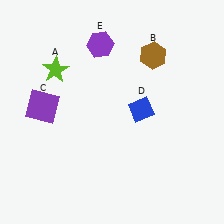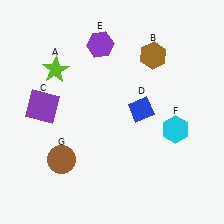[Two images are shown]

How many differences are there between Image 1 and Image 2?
There are 2 differences between the two images.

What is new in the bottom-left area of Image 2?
A brown circle (G) was added in the bottom-left area of Image 2.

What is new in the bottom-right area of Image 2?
A cyan hexagon (F) was added in the bottom-right area of Image 2.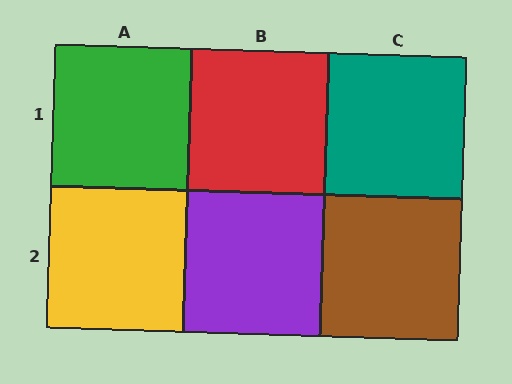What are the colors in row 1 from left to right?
Green, red, teal.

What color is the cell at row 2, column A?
Yellow.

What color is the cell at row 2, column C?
Brown.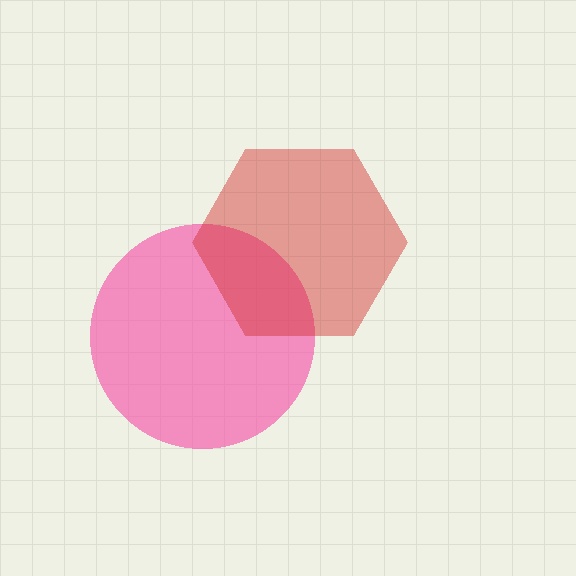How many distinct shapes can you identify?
There are 2 distinct shapes: a pink circle, a red hexagon.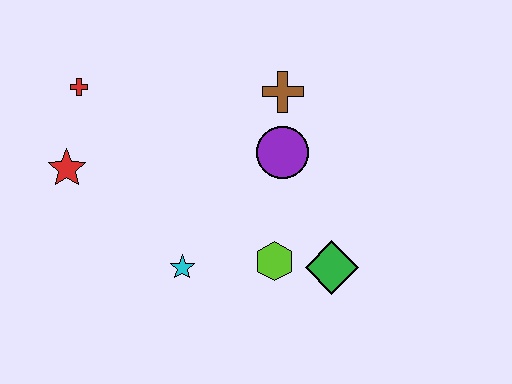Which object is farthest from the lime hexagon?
The red cross is farthest from the lime hexagon.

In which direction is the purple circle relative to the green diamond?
The purple circle is above the green diamond.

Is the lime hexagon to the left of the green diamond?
Yes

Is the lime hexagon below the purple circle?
Yes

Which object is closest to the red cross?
The red star is closest to the red cross.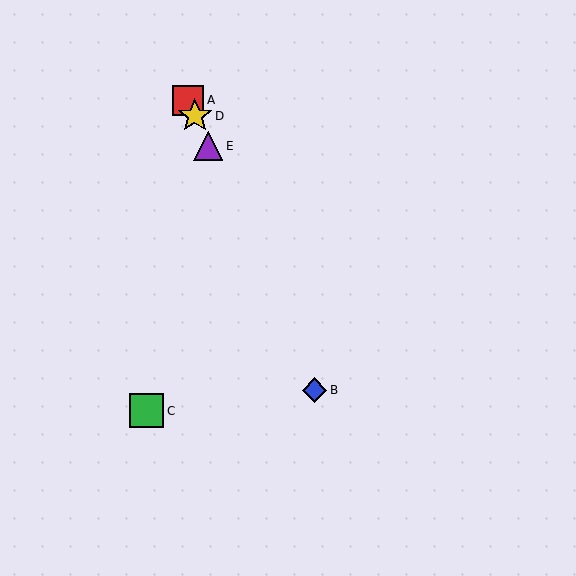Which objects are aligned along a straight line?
Objects A, B, D, E are aligned along a straight line.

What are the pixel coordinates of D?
Object D is at (195, 116).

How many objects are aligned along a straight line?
4 objects (A, B, D, E) are aligned along a straight line.